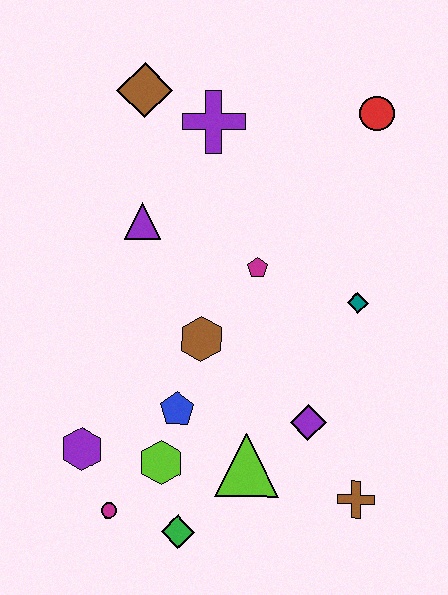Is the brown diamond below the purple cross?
No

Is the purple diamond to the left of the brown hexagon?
No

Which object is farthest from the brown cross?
The brown diamond is farthest from the brown cross.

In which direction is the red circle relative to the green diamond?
The red circle is above the green diamond.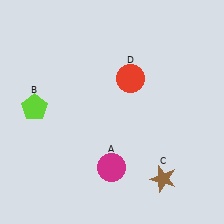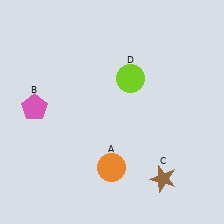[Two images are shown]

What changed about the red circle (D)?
In Image 1, D is red. In Image 2, it changed to lime.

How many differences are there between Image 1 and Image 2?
There are 3 differences between the two images.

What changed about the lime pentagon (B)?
In Image 1, B is lime. In Image 2, it changed to pink.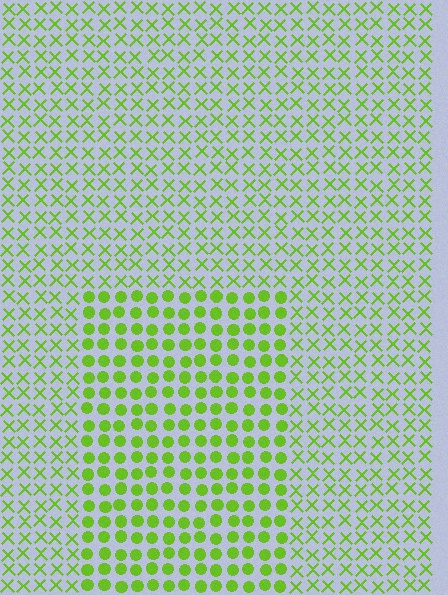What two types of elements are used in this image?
The image uses circles inside the rectangle region and X marks outside it.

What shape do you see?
I see a rectangle.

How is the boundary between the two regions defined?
The boundary is defined by a change in element shape: circles inside vs. X marks outside. All elements share the same color and spacing.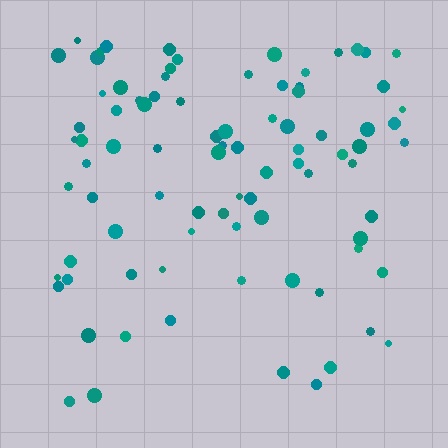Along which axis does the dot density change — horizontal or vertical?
Vertical.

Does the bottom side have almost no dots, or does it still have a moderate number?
Still a moderate number, just noticeably fewer than the top.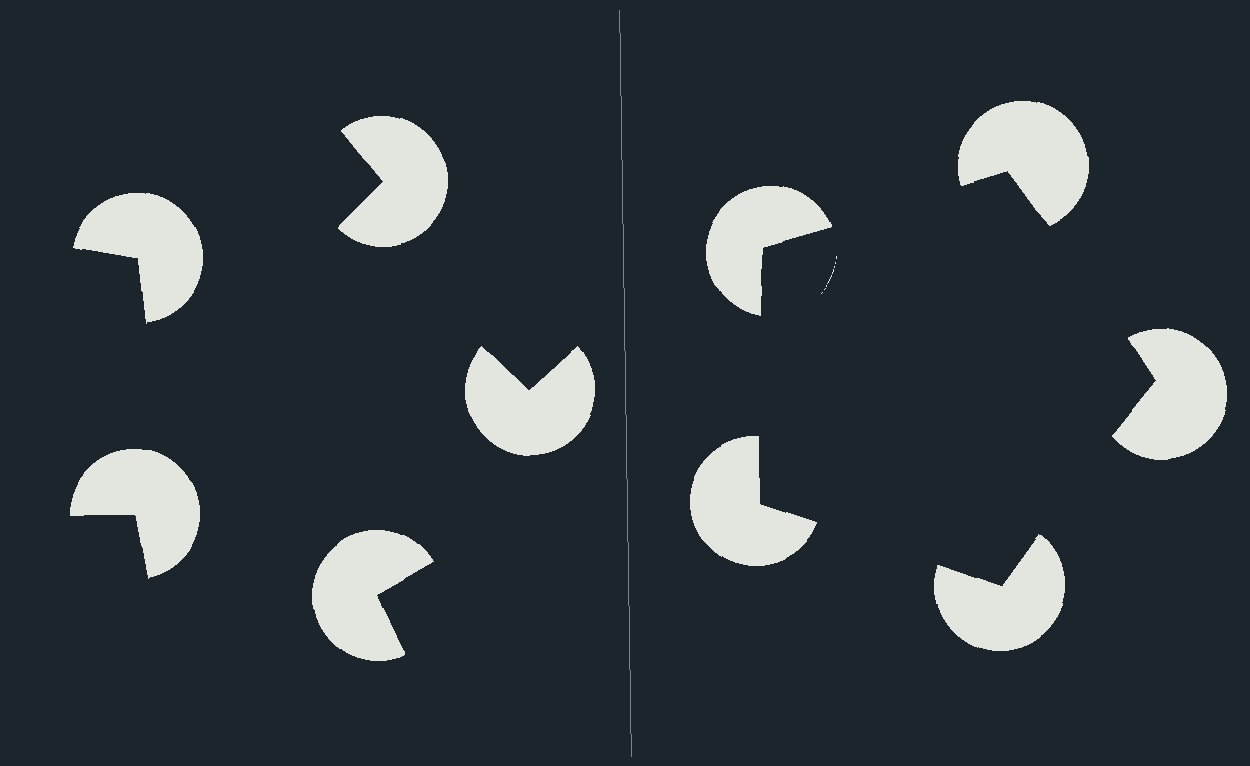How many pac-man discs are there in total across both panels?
10 — 5 on each side.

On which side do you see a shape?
An illusory pentagon appears on the right side. On the left side the wedge cuts are rotated, so no coherent shape forms.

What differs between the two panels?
The pac-man discs are positioned identically on both sides; only the wedge orientations differ. On the right they align to a pentagon; on the left they are misaligned.